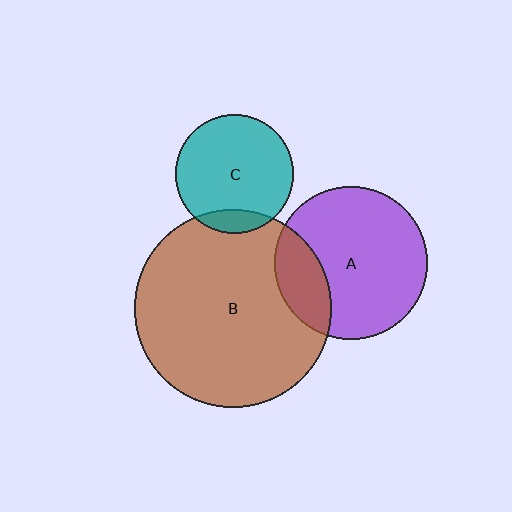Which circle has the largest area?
Circle B (brown).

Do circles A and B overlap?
Yes.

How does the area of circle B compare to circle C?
Approximately 2.8 times.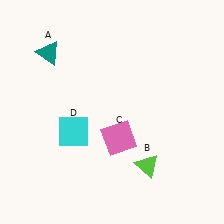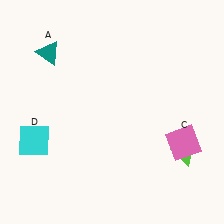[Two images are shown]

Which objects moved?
The objects that moved are: the lime triangle (B), the pink square (C), the cyan square (D).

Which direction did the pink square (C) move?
The pink square (C) moved right.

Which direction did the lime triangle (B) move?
The lime triangle (B) moved right.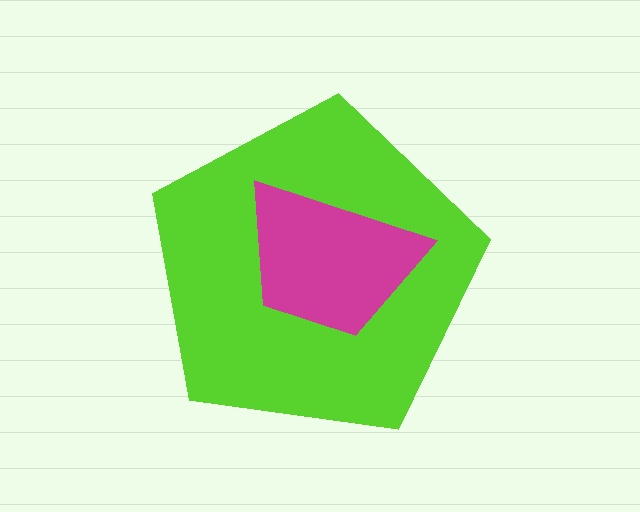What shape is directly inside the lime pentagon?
The magenta trapezoid.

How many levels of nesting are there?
2.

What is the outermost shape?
The lime pentagon.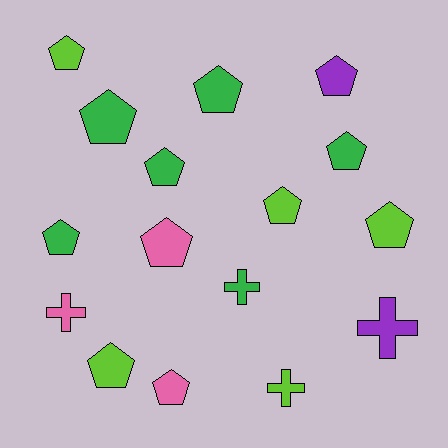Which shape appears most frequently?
Pentagon, with 12 objects.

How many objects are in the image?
There are 16 objects.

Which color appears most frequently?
Green, with 6 objects.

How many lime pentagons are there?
There are 4 lime pentagons.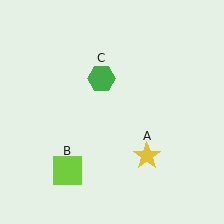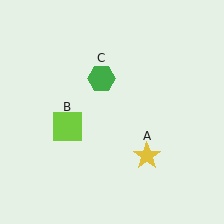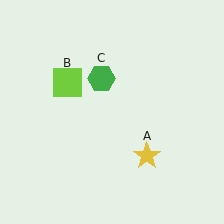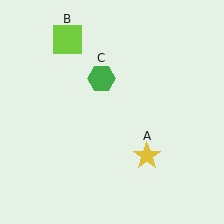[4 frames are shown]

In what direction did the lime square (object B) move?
The lime square (object B) moved up.